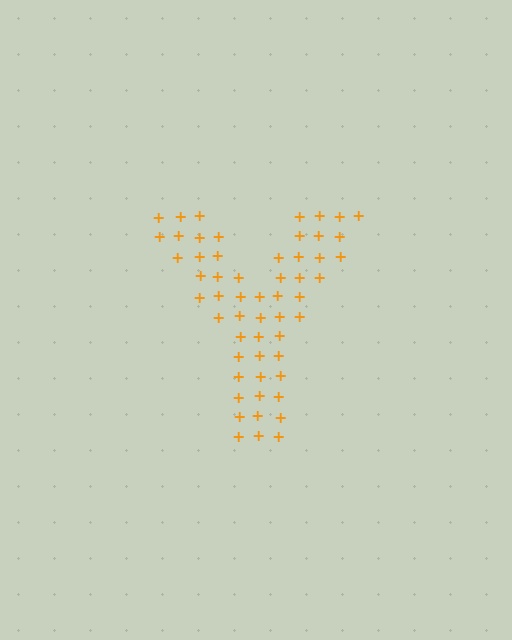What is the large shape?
The large shape is the letter Y.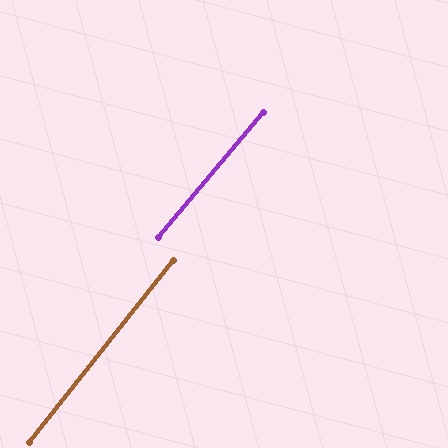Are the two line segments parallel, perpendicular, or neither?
Parallel — their directions differ by only 1.6°.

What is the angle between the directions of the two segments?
Approximately 2 degrees.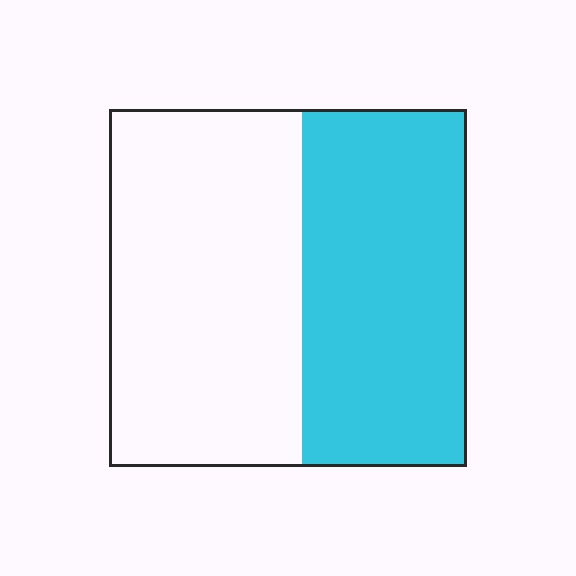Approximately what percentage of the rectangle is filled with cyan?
Approximately 45%.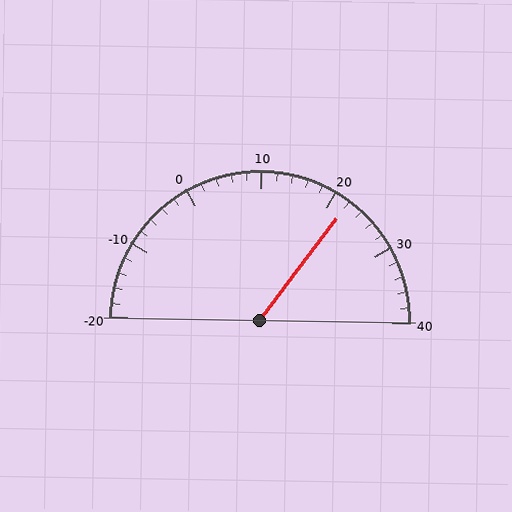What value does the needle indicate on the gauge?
The needle indicates approximately 22.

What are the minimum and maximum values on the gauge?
The gauge ranges from -20 to 40.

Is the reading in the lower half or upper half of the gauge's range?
The reading is in the upper half of the range (-20 to 40).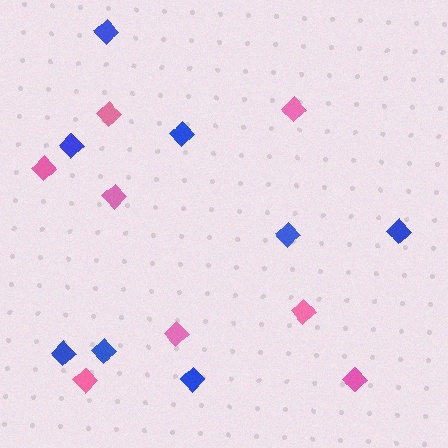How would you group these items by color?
There are 2 groups: one group of pink diamonds (8) and one group of blue diamonds (8).